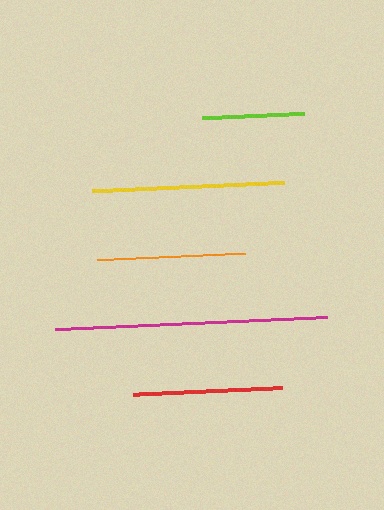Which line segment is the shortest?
The lime line is the shortest at approximately 103 pixels.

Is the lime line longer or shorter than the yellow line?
The yellow line is longer than the lime line.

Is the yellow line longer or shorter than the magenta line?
The magenta line is longer than the yellow line.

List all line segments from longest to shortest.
From longest to shortest: magenta, yellow, red, orange, lime.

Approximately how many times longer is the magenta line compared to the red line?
The magenta line is approximately 1.8 times the length of the red line.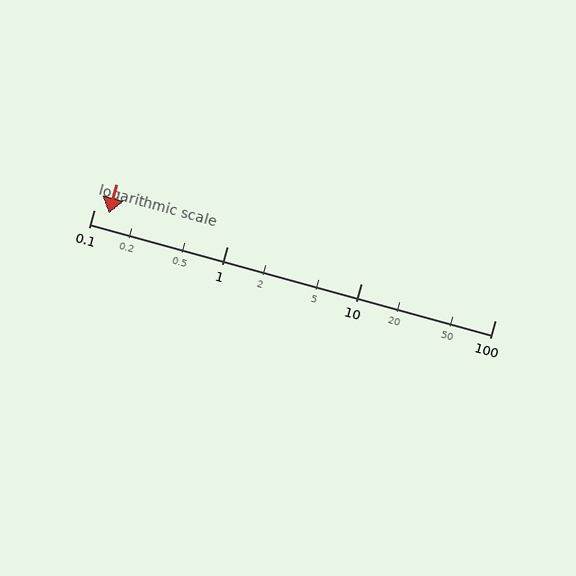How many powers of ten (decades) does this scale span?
The scale spans 3 decades, from 0.1 to 100.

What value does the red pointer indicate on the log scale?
The pointer indicates approximately 0.13.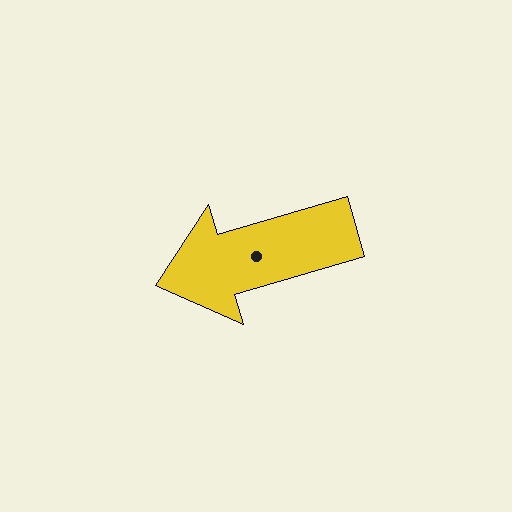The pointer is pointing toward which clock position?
Roughly 8 o'clock.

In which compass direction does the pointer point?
West.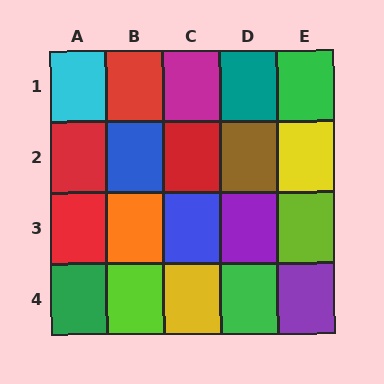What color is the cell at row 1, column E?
Green.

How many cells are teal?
1 cell is teal.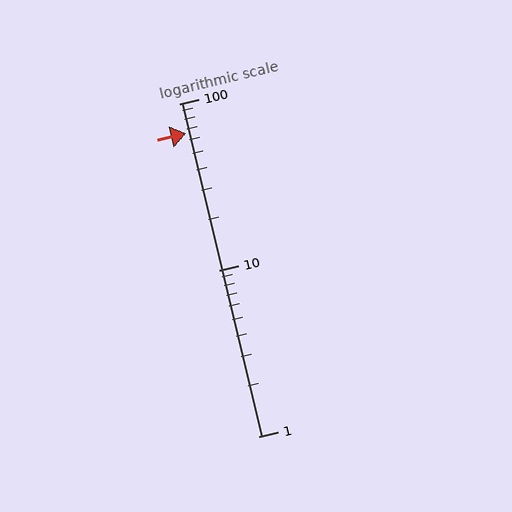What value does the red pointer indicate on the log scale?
The pointer indicates approximately 66.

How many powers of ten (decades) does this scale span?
The scale spans 2 decades, from 1 to 100.